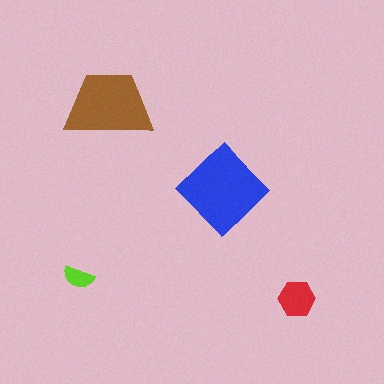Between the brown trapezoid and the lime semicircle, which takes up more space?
The brown trapezoid.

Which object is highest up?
The brown trapezoid is topmost.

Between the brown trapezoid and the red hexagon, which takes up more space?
The brown trapezoid.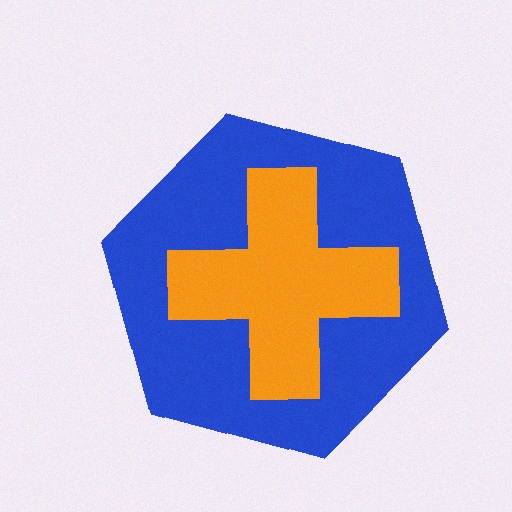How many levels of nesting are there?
2.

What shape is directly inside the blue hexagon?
The orange cross.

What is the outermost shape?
The blue hexagon.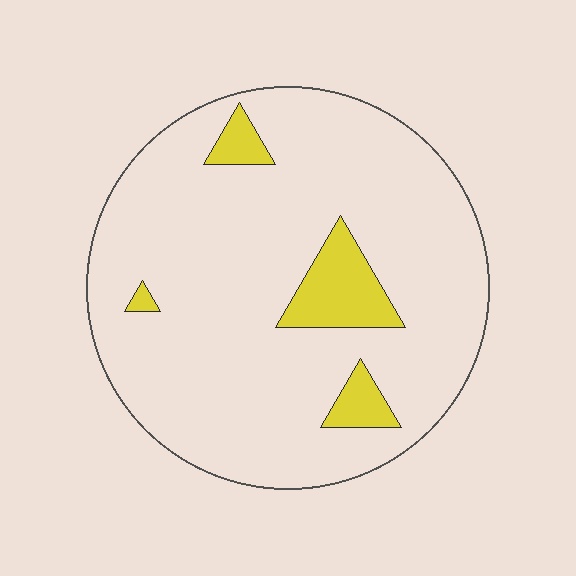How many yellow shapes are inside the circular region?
4.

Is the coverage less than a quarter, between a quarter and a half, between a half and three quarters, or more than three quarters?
Less than a quarter.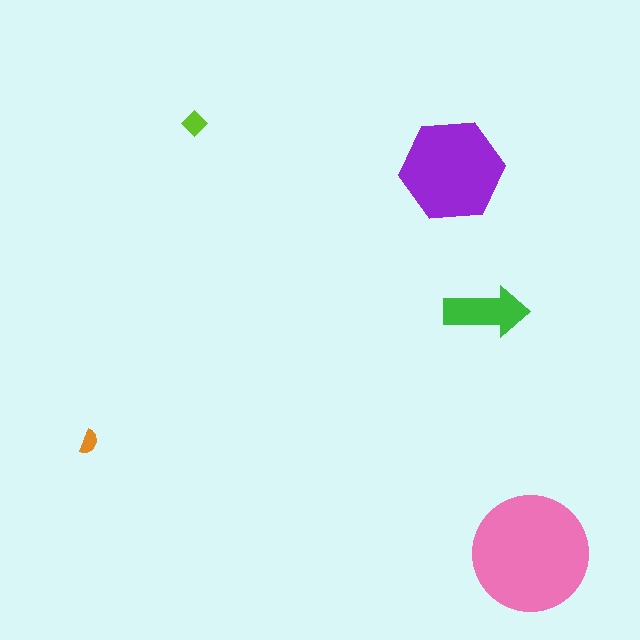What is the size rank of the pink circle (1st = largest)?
1st.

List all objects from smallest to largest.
The orange semicircle, the lime diamond, the green arrow, the purple hexagon, the pink circle.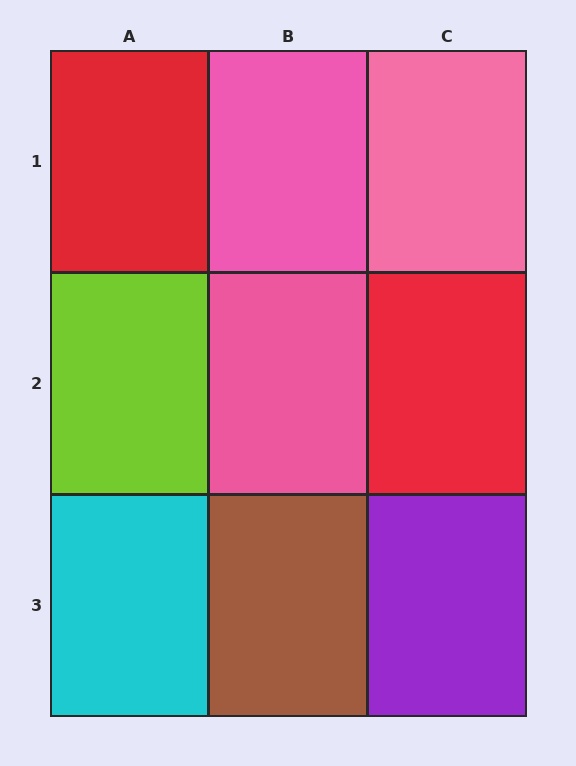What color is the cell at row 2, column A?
Lime.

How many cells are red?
2 cells are red.